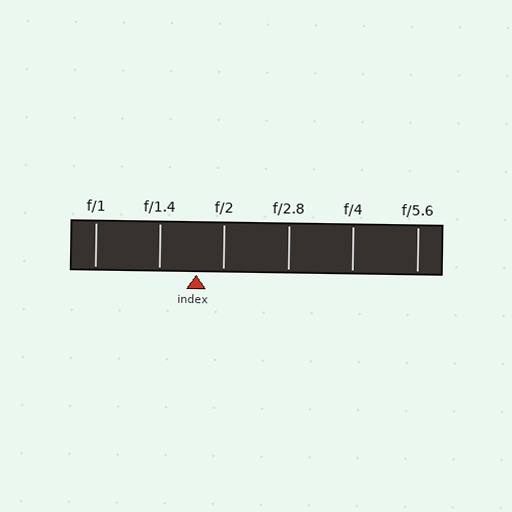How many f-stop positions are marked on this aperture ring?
There are 6 f-stop positions marked.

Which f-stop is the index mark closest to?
The index mark is closest to f/2.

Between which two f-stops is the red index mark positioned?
The index mark is between f/1.4 and f/2.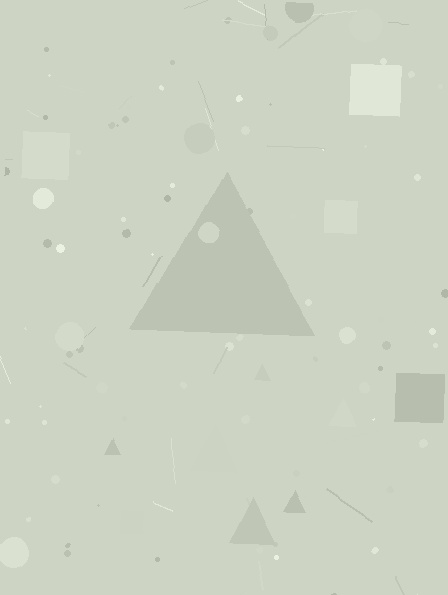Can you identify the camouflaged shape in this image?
The camouflaged shape is a triangle.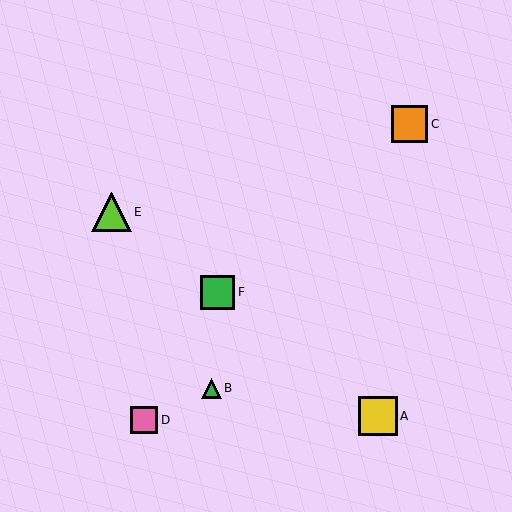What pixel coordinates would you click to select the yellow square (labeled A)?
Click at (378, 416) to select the yellow square A.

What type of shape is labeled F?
Shape F is a green square.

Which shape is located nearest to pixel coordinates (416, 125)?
The orange square (labeled C) at (410, 124) is nearest to that location.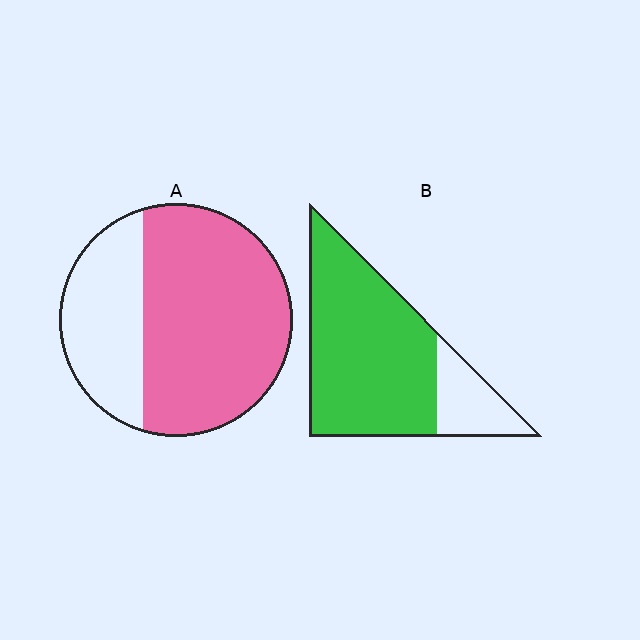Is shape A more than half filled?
Yes.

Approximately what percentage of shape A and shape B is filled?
A is approximately 70% and B is approximately 80%.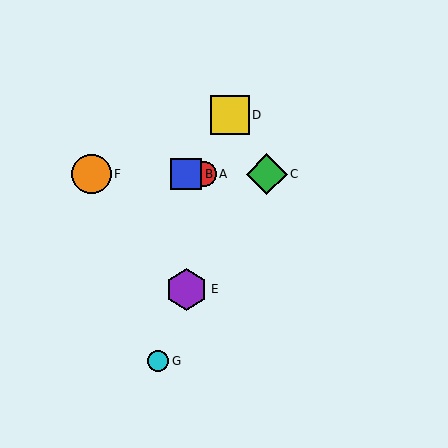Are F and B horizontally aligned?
Yes, both are at y≈174.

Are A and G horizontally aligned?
No, A is at y≈174 and G is at y≈361.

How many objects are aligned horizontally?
4 objects (A, B, C, F) are aligned horizontally.